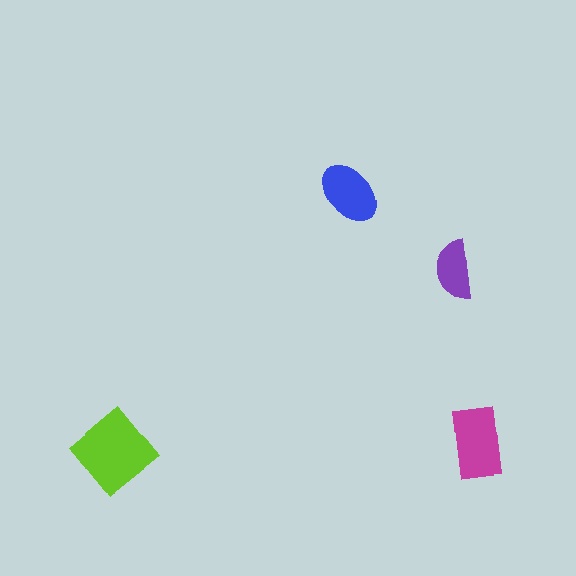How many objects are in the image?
There are 4 objects in the image.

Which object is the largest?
The lime diamond.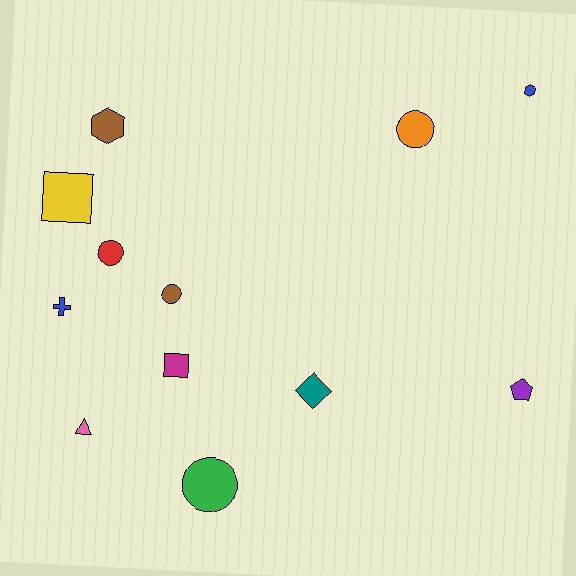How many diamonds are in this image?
There is 1 diamond.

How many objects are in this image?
There are 12 objects.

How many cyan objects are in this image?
There are no cyan objects.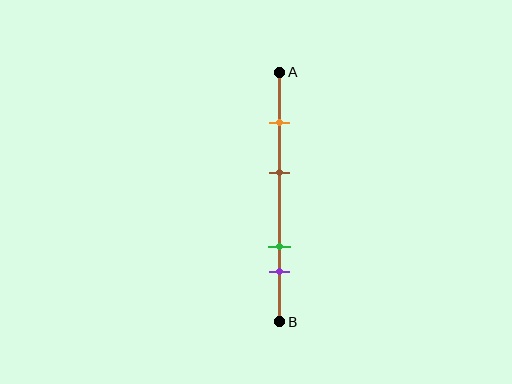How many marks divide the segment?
There are 4 marks dividing the segment.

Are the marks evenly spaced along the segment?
No, the marks are not evenly spaced.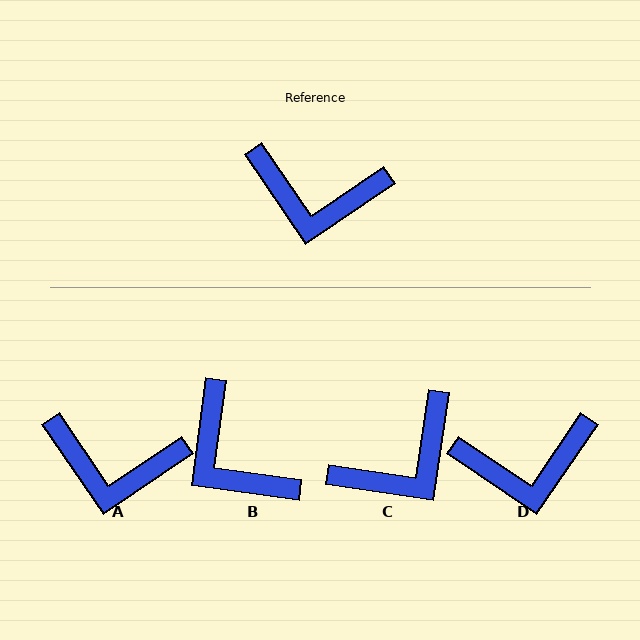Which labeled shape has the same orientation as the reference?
A.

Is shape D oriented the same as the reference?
No, it is off by about 22 degrees.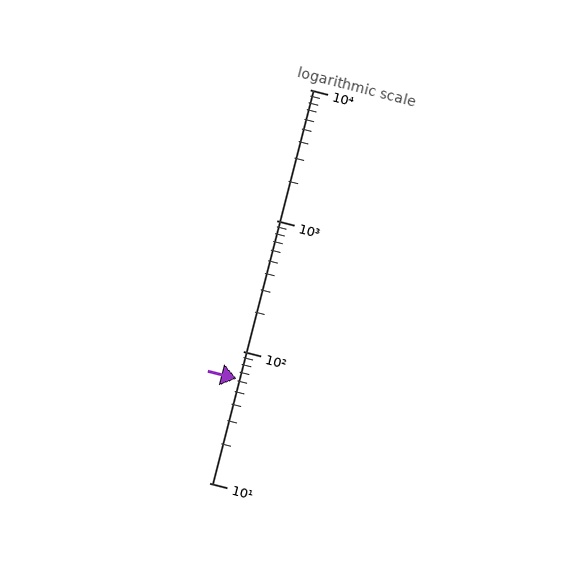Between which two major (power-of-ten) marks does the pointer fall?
The pointer is between 10 and 100.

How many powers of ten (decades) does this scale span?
The scale spans 3 decades, from 10 to 10000.